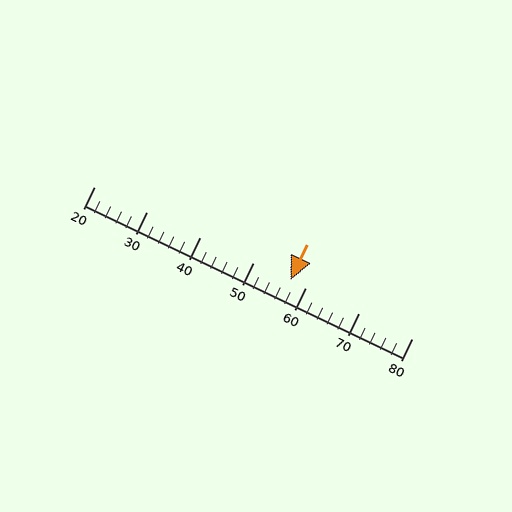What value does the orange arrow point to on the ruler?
The orange arrow points to approximately 57.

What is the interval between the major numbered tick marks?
The major tick marks are spaced 10 units apart.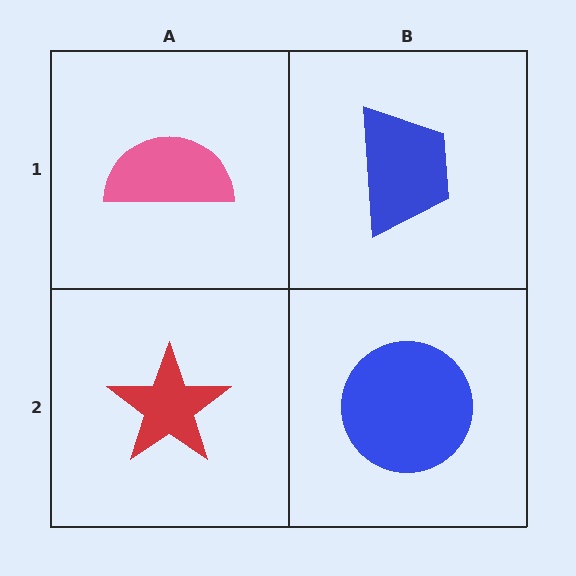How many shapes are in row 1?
2 shapes.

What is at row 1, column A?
A pink semicircle.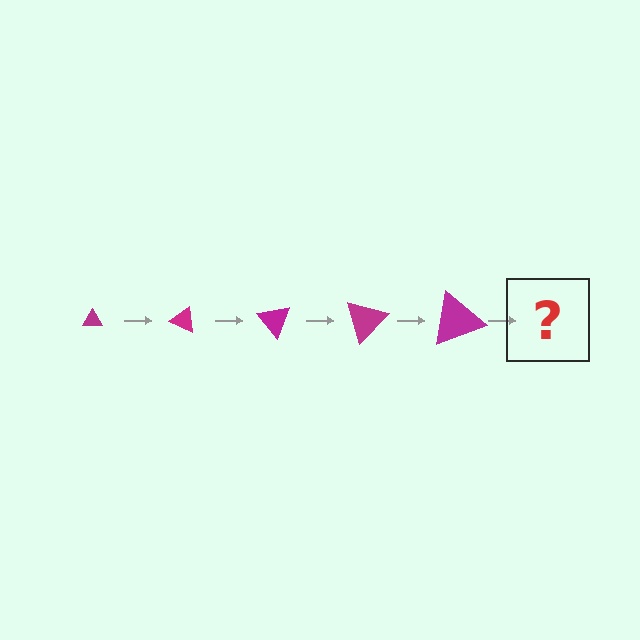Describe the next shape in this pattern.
It should be a triangle, larger than the previous one and rotated 125 degrees from the start.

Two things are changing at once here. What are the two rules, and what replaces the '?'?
The two rules are that the triangle grows larger each step and it rotates 25 degrees each step. The '?' should be a triangle, larger than the previous one and rotated 125 degrees from the start.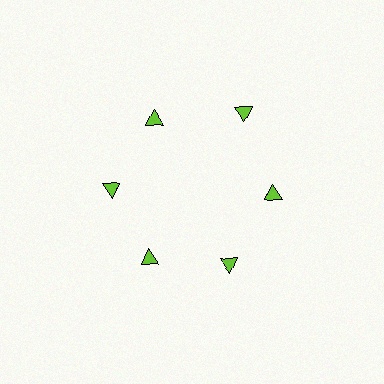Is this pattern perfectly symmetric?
No. The 6 lime triangles are arranged in a ring, but one element near the 1 o'clock position is pushed outward from the center, breaking the 6-fold rotational symmetry.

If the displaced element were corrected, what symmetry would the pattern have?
It would have 6-fold rotational symmetry — the pattern would map onto itself every 60 degrees.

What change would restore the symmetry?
The symmetry would be restored by moving it inward, back onto the ring so that all 6 triangles sit at equal angles and equal distance from the center.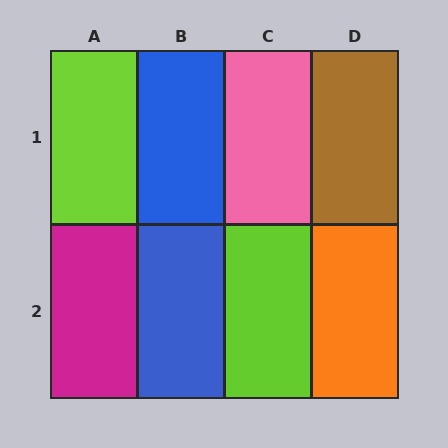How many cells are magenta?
1 cell is magenta.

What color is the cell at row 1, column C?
Pink.